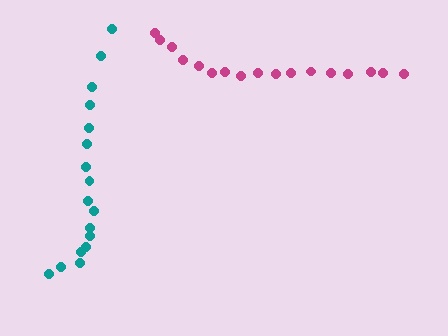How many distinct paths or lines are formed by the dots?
There are 2 distinct paths.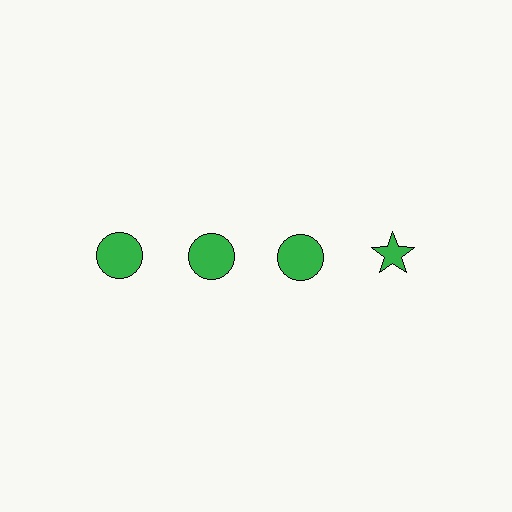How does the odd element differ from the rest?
It has a different shape: star instead of circle.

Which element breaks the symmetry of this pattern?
The green star in the top row, second from right column breaks the symmetry. All other shapes are green circles.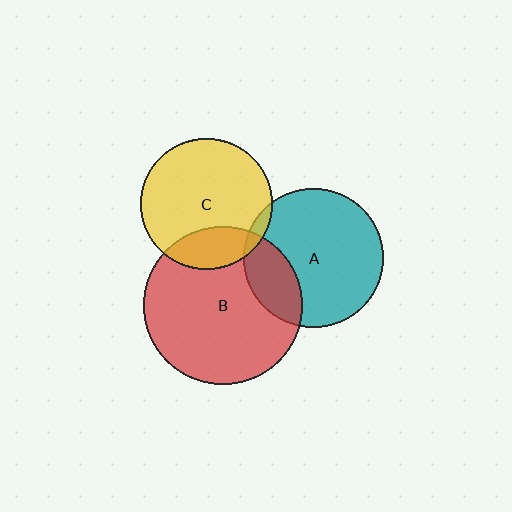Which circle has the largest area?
Circle B (red).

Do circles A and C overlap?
Yes.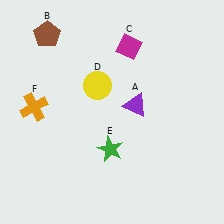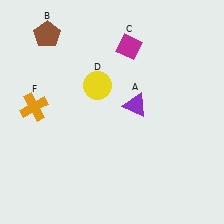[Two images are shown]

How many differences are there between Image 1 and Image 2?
There is 1 difference between the two images.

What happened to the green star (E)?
The green star (E) was removed in Image 2. It was in the bottom-left area of Image 1.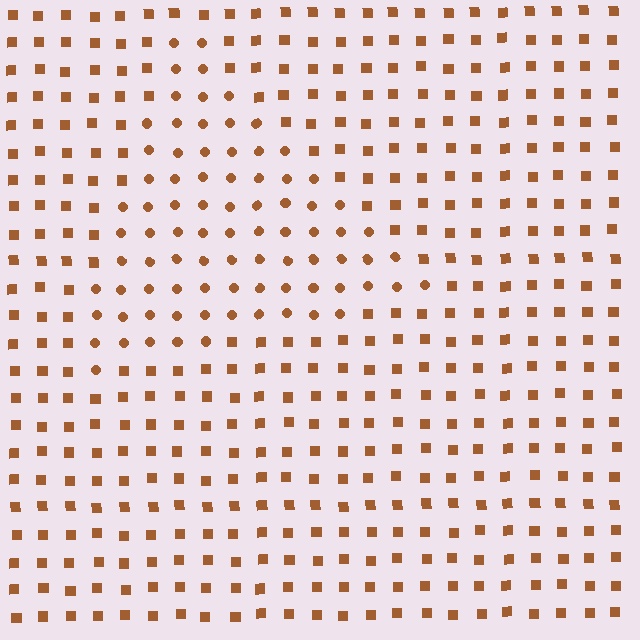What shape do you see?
I see a triangle.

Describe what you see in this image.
The image is filled with small brown elements arranged in a uniform grid. A triangle-shaped region contains circles, while the surrounding area contains squares. The boundary is defined purely by the change in element shape.